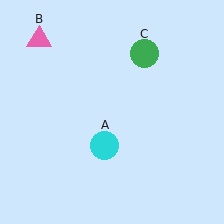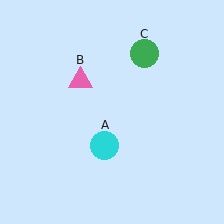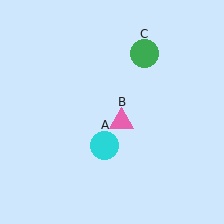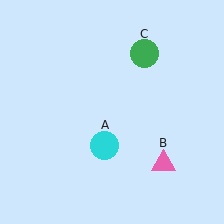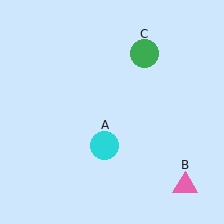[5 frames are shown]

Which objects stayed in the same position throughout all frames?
Cyan circle (object A) and green circle (object C) remained stationary.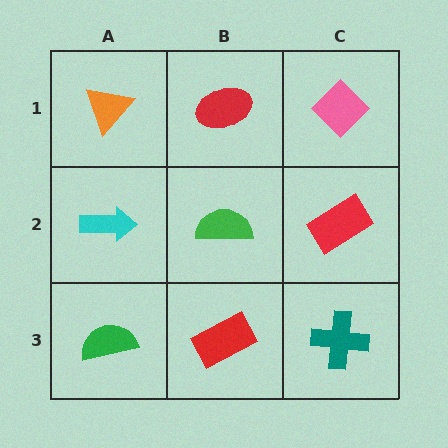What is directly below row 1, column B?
A green semicircle.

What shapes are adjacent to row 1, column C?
A red rectangle (row 2, column C), a red ellipse (row 1, column B).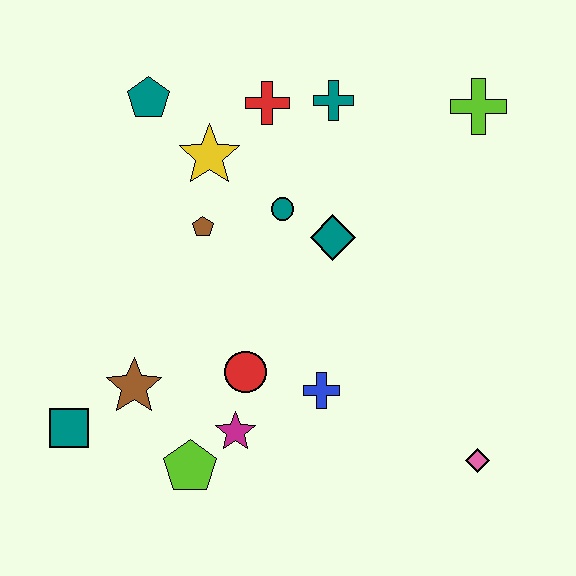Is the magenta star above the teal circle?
No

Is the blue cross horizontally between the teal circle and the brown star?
No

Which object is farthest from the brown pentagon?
The pink diamond is farthest from the brown pentagon.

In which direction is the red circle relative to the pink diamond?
The red circle is to the left of the pink diamond.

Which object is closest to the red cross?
The teal cross is closest to the red cross.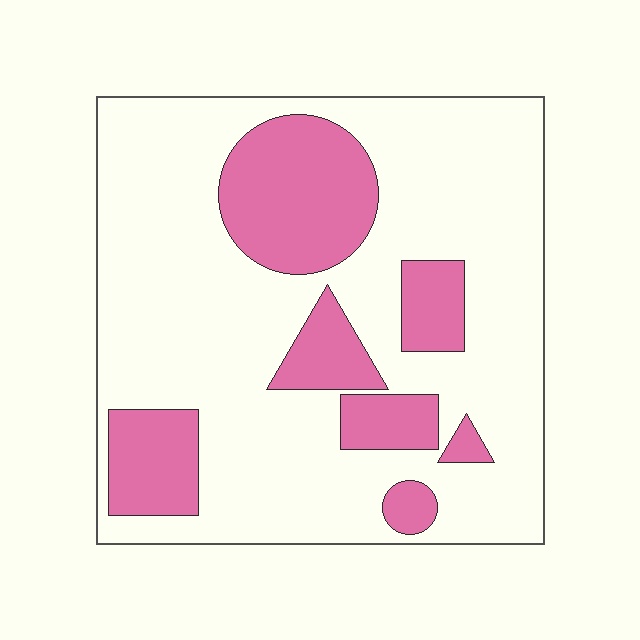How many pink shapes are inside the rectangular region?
7.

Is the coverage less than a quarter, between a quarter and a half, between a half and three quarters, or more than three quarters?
Between a quarter and a half.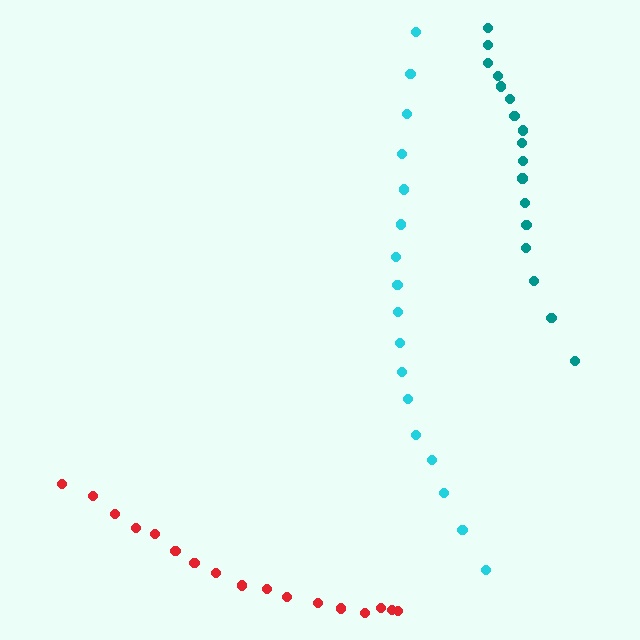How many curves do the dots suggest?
There are 3 distinct paths.